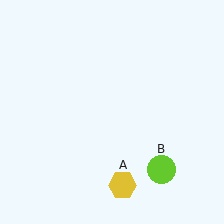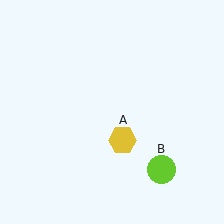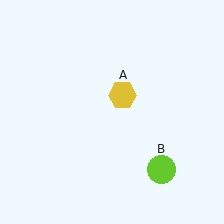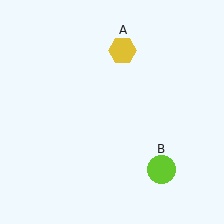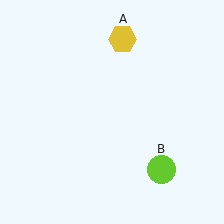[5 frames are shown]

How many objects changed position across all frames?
1 object changed position: yellow hexagon (object A).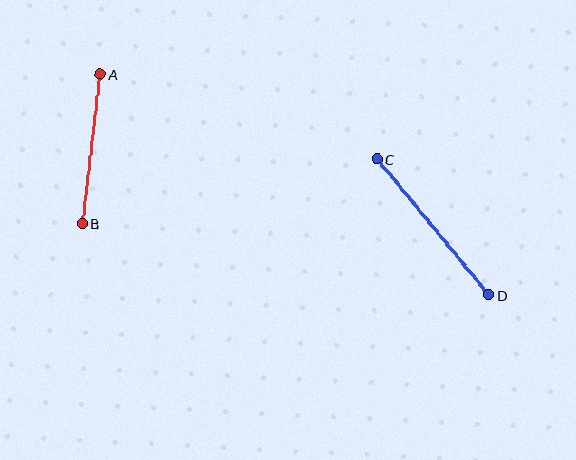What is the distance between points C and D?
The distance is approximately 176 pixels.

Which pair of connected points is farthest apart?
Points C and D are farthest apart.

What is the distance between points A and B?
The distance is approximately 151 pixels.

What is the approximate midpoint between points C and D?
The midpoint is at approximately (433, 227) pixels.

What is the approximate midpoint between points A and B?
The midpoint is at approximately (91, 149) pixels.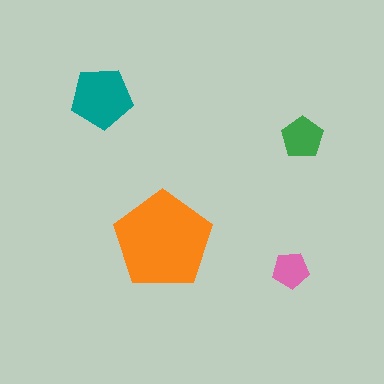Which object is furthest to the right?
The green pentagon is rightmost.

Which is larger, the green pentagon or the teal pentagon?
The teal one.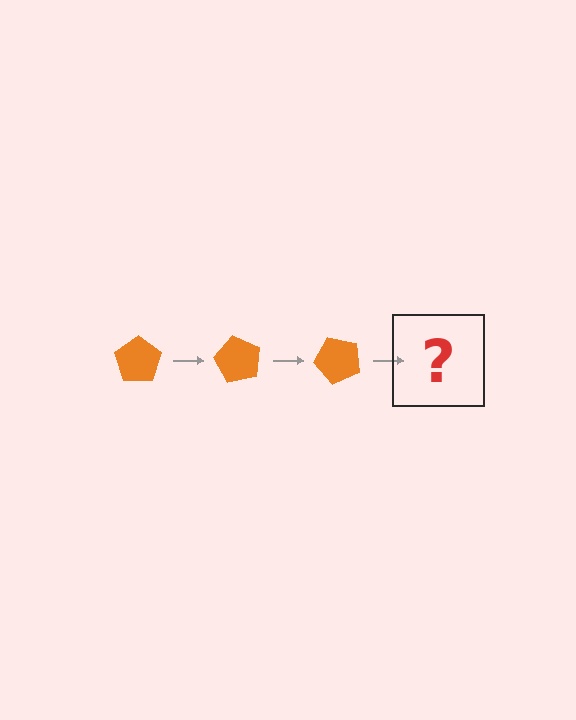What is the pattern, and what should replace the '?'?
The pattern is that the pentagon rotates 60 degrees each step. The '?' should be an orange pentagon rotated 180 degrees.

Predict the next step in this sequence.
The next step is an orange pentagon rotated 180 degrees.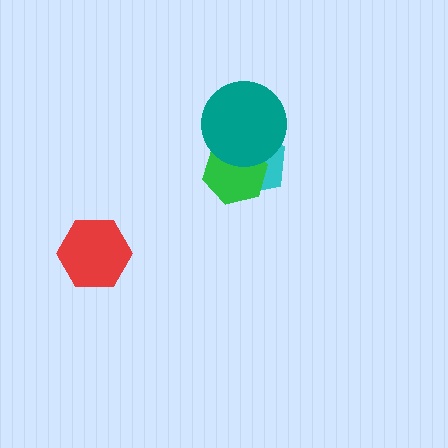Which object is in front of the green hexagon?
The teal circle is in front of the green hexagon.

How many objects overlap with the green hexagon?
2 objects overlap with the green hexagon.